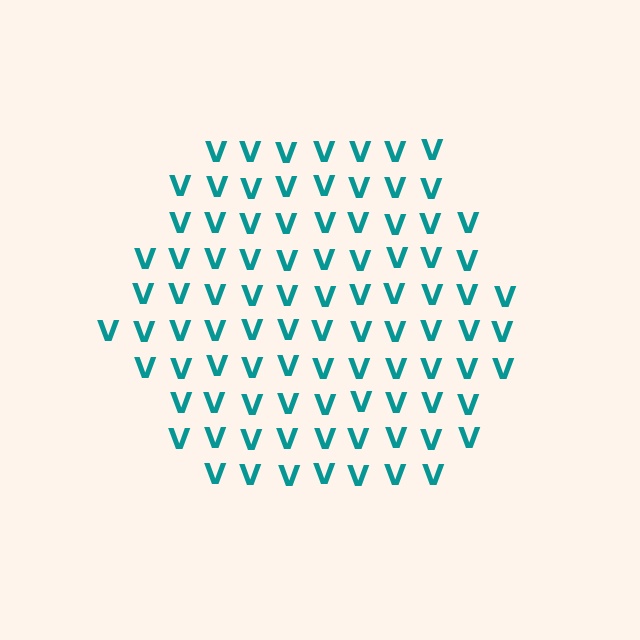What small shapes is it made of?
It is made of small letter V's.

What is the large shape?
The large shape is a hexagon.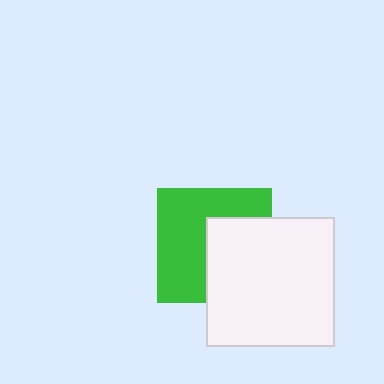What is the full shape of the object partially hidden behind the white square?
The partially hidden object is a green square.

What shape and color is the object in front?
The object in front is a white square.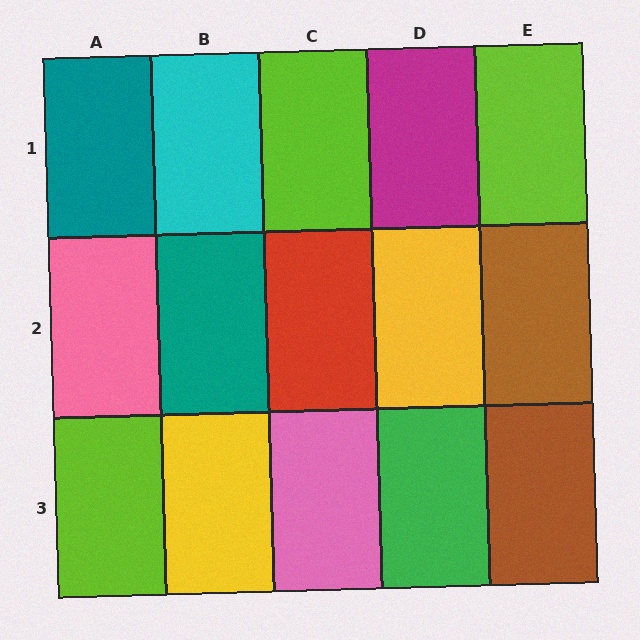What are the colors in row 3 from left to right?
Lime, yellow, pink, green, brown.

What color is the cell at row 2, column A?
Pink.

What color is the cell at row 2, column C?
Red.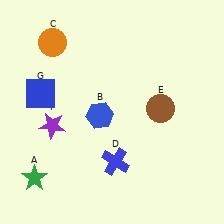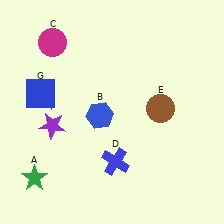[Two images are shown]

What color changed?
The circle (C) changed from orange in Image 1 to magenta in Image 2.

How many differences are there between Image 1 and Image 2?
There is 1 difference between the two images.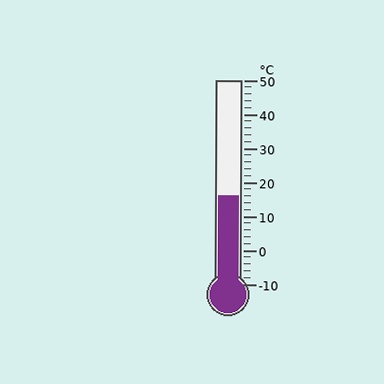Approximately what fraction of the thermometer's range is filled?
The thermometer is filled to approximately 45% of its range.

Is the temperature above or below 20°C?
The temperature is below 20°C.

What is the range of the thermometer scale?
The thermometer scale ranges from -10°C to 50°C.